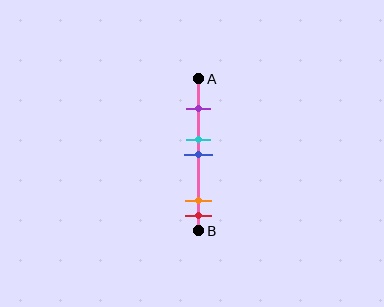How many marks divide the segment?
There are 5 marks dividing the segment.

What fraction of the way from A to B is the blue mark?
The blue mark is approximately 50% (0.5) of the way from A to B.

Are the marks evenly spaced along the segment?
No, the marks are not evenly spaced.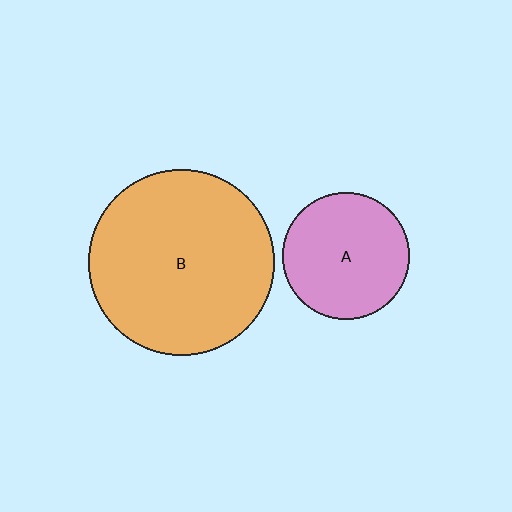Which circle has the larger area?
Circle B (orange).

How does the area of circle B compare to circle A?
Approximately 2.1 times.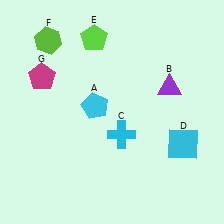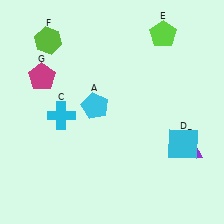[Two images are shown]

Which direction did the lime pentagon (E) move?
The lime pentagon (E) moved right.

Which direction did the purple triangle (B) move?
The purple triangle (B) moved down.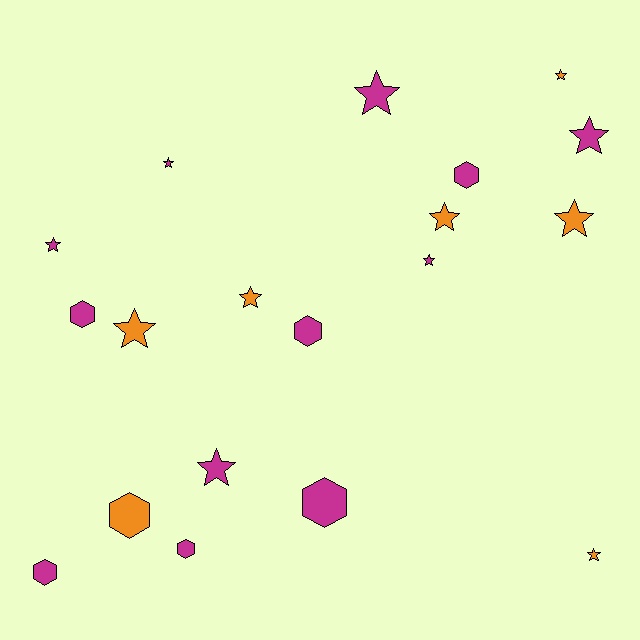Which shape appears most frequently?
Star, with 12 objects.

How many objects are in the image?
There are 19 objects.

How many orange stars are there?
There are 6 orange stars.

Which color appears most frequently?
Magenta, with 12 objects.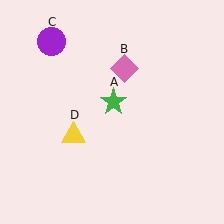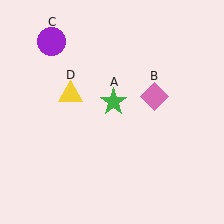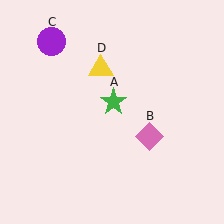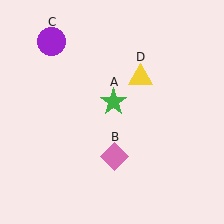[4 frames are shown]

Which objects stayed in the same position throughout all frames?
Green star (object A) and purple circle (object C) remained stationary.